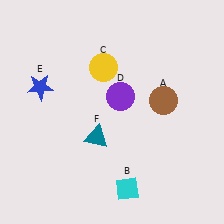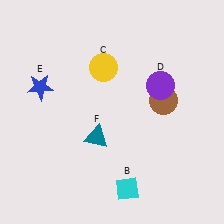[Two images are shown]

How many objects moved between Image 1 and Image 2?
1 object moved between the two images.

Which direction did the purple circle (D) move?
The purple circle (D) moved right.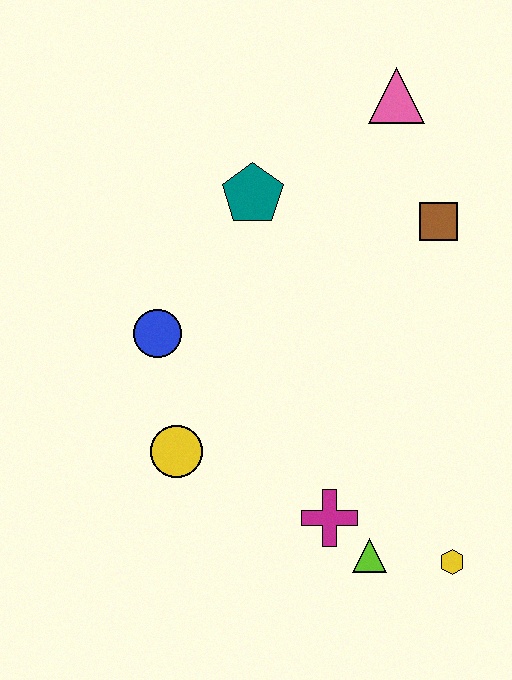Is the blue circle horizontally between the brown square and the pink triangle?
No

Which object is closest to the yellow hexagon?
The lime triangle is closest to the yellow hexagon.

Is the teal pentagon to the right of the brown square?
No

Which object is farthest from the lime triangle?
The pink triangle is farthest from the lime triangle.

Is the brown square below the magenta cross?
No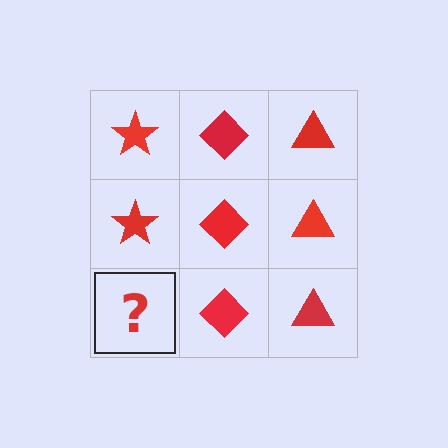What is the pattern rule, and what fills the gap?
The rule is that each column has a consistent shape. The gap should be filled with a red star.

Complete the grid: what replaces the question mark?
The question mark should be replaced with a red star.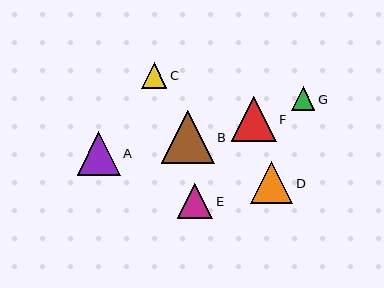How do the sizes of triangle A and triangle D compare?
Triangle A and triangle D are approximately the same size.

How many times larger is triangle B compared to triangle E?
Triangle B is approximately 1.5 times the size of triangle E.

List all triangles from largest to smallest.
From largest to smallest: B, F, A, D, E, C, G.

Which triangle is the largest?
Triangle B is the largest with a size of approximately 53 pixels.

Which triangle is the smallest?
Triangle G is the smallest with a size of approximately 23 pixels.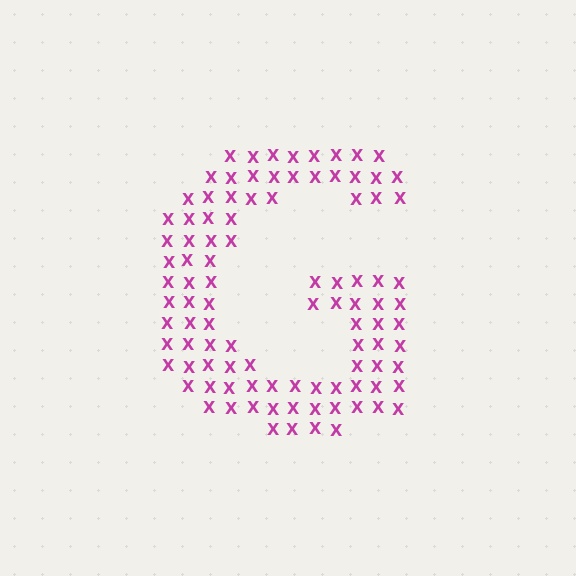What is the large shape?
The large shape is the letter G.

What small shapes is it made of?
It is made of small letter X's.